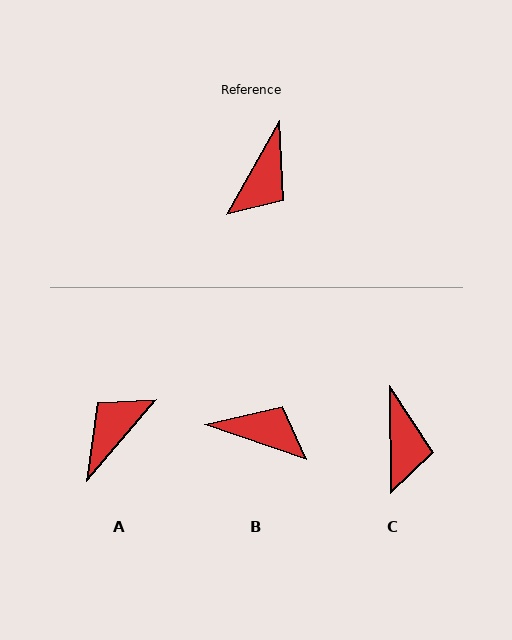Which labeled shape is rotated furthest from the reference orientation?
A, about 169 degrees away.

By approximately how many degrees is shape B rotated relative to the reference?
Approximately 100 degrees counter-clockwise.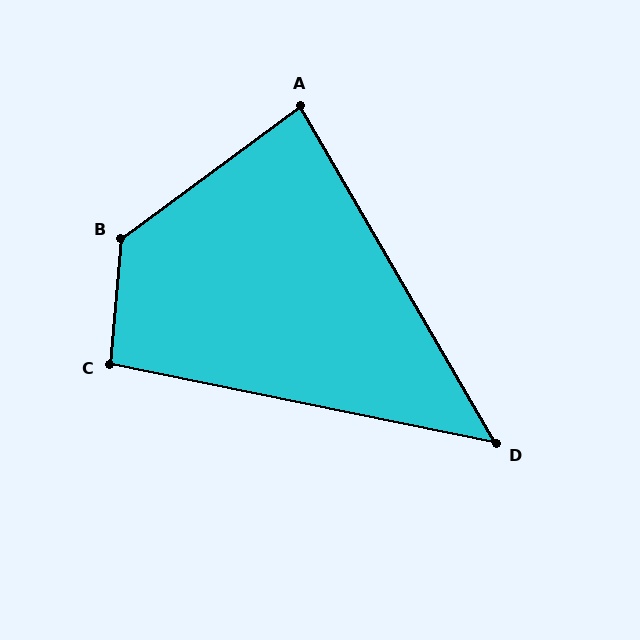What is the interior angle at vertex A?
Approximately 84 degrees (acute).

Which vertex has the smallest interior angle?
D, at approximately 48 degrees.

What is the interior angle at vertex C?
Approximately 96 degrees (obtuse).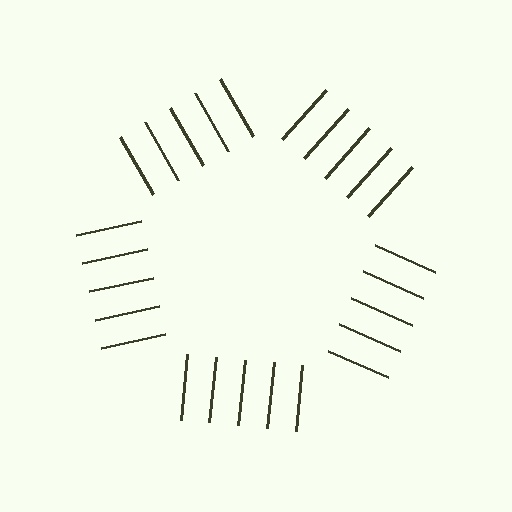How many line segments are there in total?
25 — 5 along each of the 5 edges.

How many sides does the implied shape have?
5 sides — the line-ends trace a pentagon.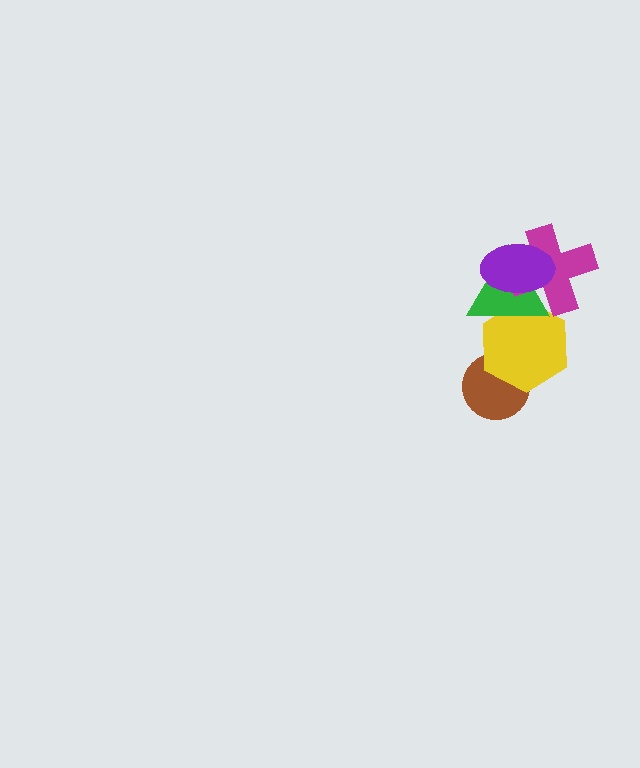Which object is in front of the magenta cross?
The purple ellipse is in front of the magenta cross.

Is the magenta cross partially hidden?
Yes, it is partially covered by another shape.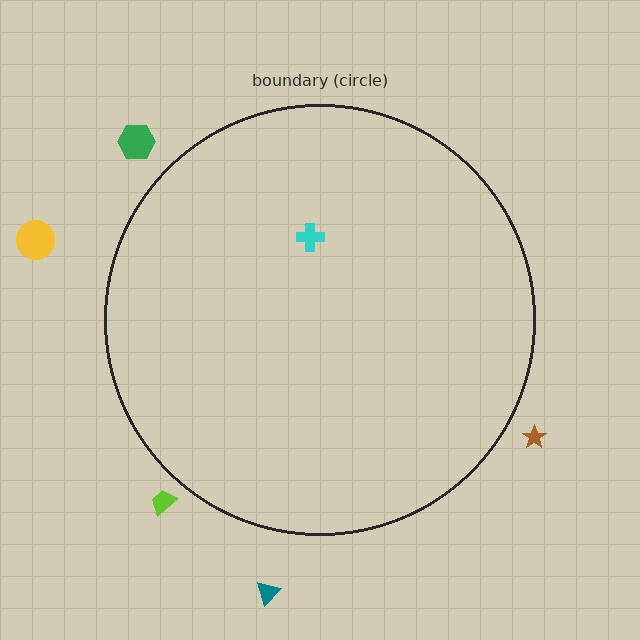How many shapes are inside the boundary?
1 inside, 5 outside.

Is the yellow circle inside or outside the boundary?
Outside.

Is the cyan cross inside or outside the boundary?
Inside.